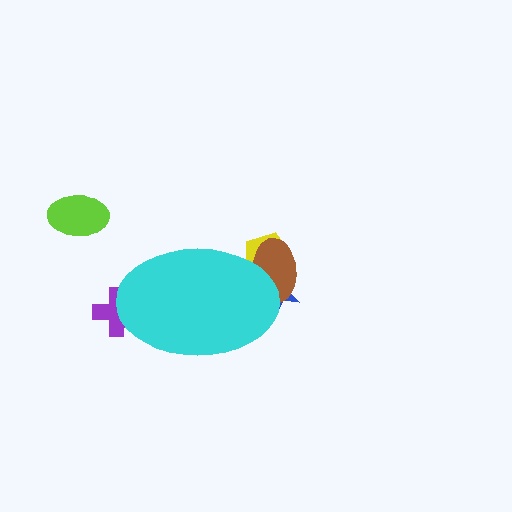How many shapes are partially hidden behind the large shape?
4 shapes are partially hidden.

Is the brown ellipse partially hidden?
Yes, the brown ellipse is partially hidden behind the cyan ellipse.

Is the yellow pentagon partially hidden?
Yes, the yellow pentagon is partially hidden behind the cyan ellipse.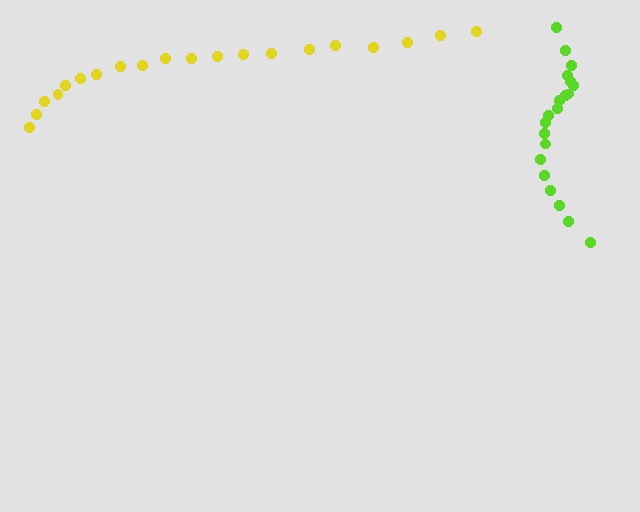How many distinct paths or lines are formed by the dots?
There are 2 distinct paths.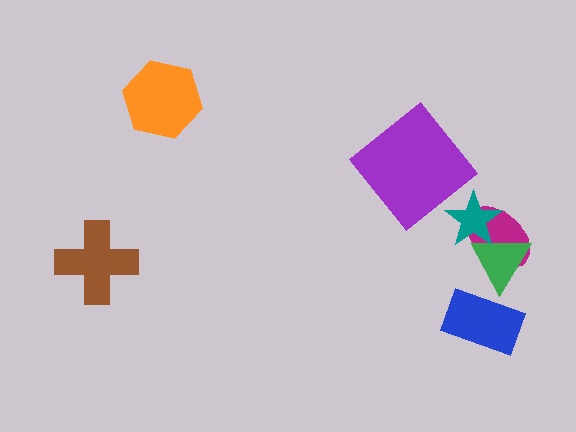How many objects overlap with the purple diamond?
0 objects overlap with the purple diamond.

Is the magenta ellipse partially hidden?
Yes, it is partially covered by another shape.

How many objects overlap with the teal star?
2 objects overlap with the teal star.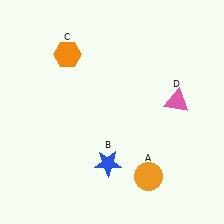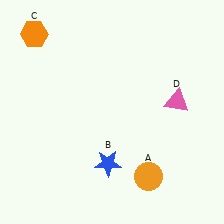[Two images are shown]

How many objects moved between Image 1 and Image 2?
1 object moved between the two images.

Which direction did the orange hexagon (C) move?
The orange hexagon (C) moved left.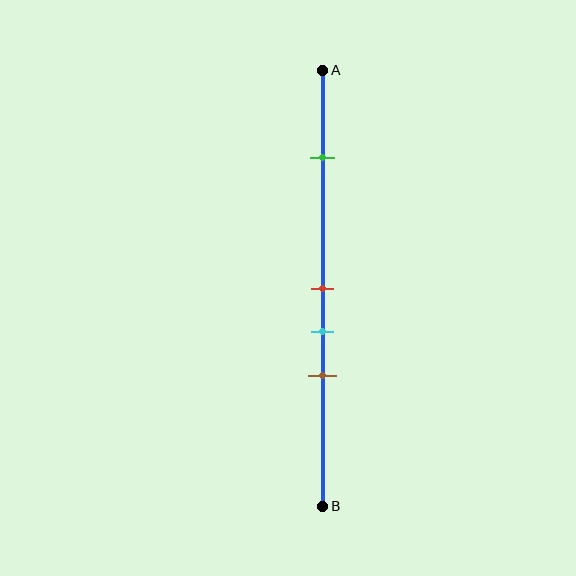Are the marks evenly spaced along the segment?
No, the marks are not evenly spaced.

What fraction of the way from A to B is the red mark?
The red mark is approximately 50% (0.5) of the way from A to B.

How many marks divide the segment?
There are 4 marks dividing the segment.